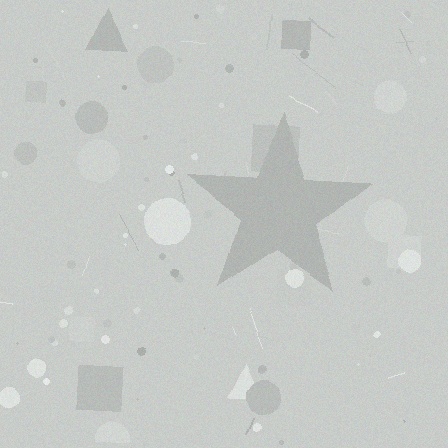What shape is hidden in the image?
A star is hidden in the image.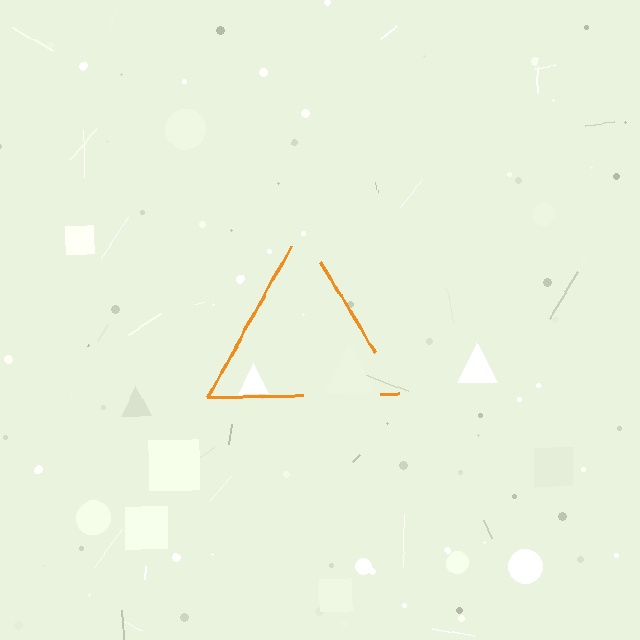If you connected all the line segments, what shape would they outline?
They would outline a triangle.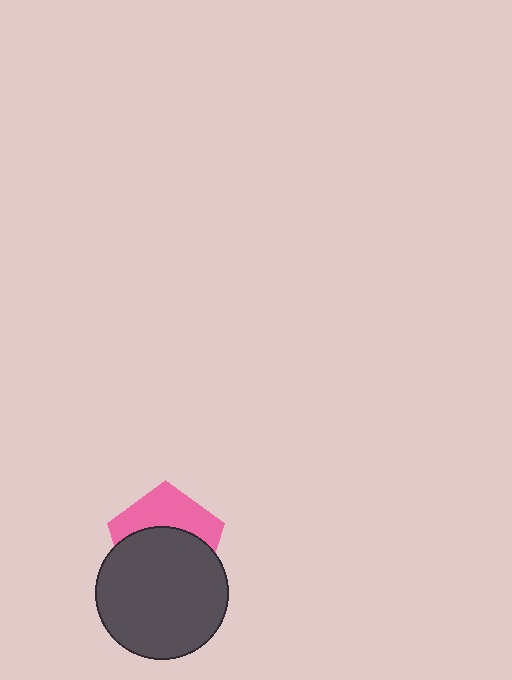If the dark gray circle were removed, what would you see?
You would see the complete pink pentagon.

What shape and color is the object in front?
The object in front is a dark gray circle.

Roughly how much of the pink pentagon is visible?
A small part of it is visible (roughly 41%).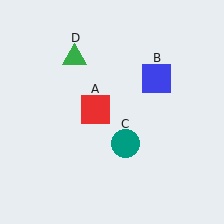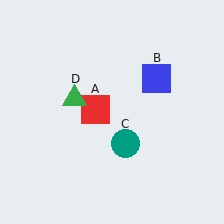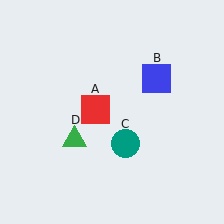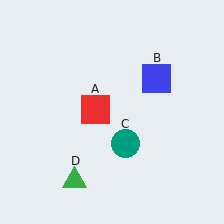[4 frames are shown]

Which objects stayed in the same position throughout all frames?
Red square (object A) and blue square (object B) and teal circle (object C) remained stationary.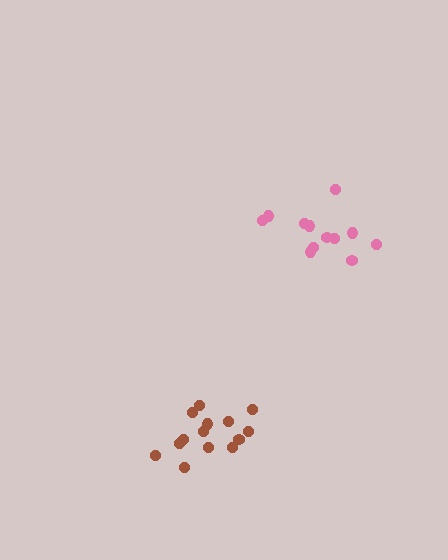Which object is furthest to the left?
The brown cluster is leftmost.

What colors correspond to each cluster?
The clusters are colored: brown, pink.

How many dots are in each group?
Group 1: 14 dots, Group 2: 12 dots (26 total).